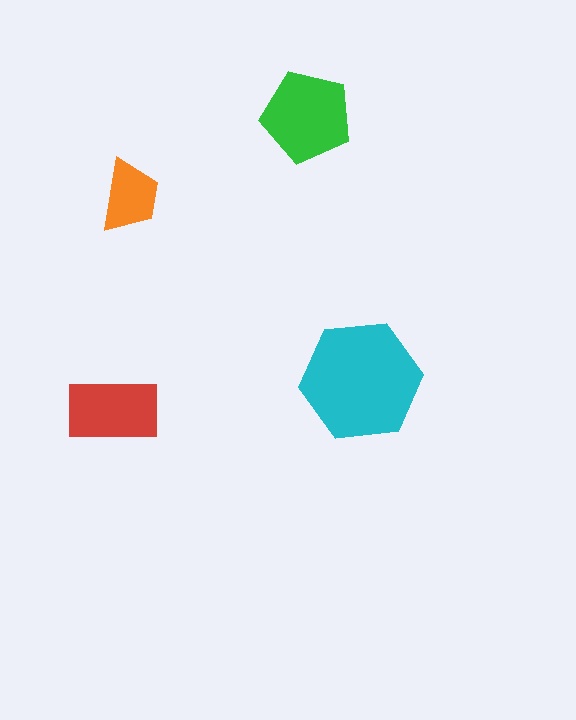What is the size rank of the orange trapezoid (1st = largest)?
4th.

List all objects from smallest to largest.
The orange trapezoid, the red rectangle, the green pentagon, the cyan hexagon.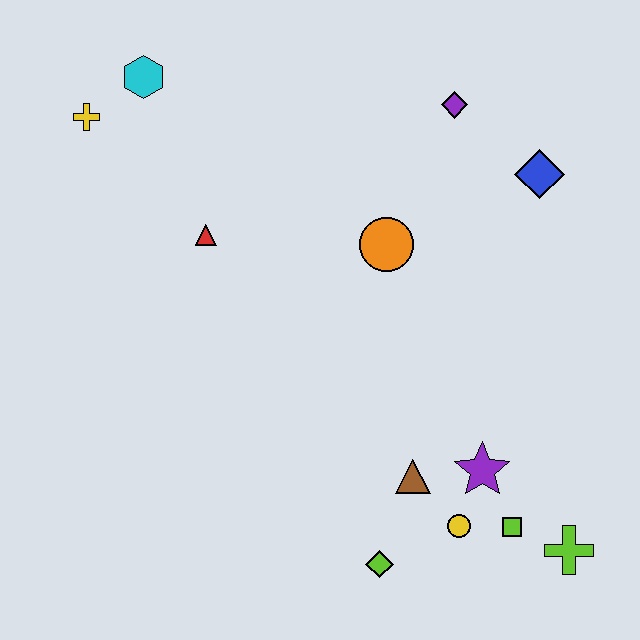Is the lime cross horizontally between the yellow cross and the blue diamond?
No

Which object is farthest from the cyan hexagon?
The lime cross is farthest from the cyan hexagon.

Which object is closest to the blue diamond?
The purple diamond is closest to the blue diamond.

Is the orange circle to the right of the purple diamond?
No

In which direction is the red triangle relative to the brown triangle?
The red triangle is above the brown triangle.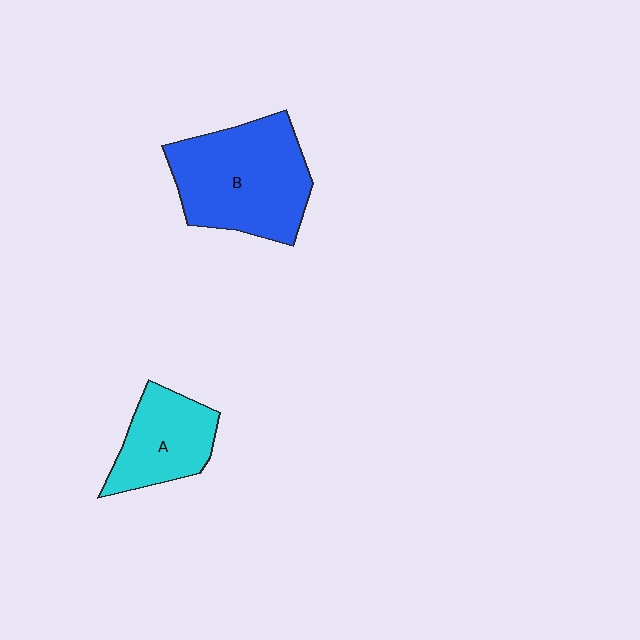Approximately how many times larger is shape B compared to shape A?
Approximately 1.7 times.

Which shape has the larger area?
Shape B (blue).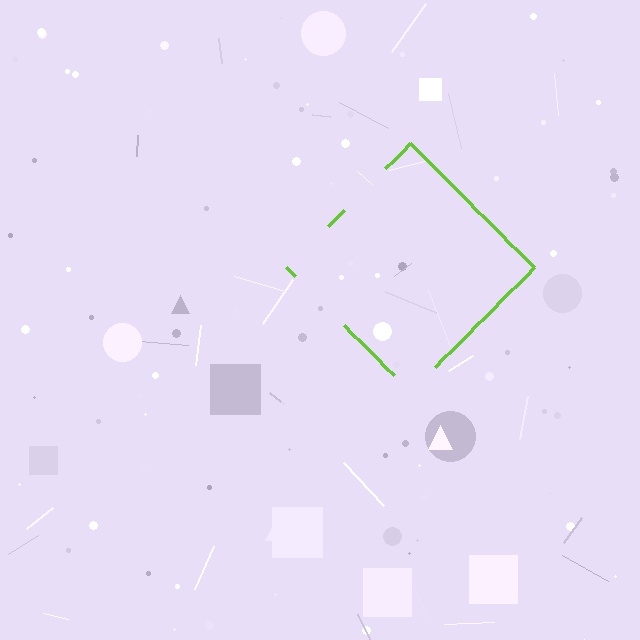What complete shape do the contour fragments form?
The contour fragments form a diamond.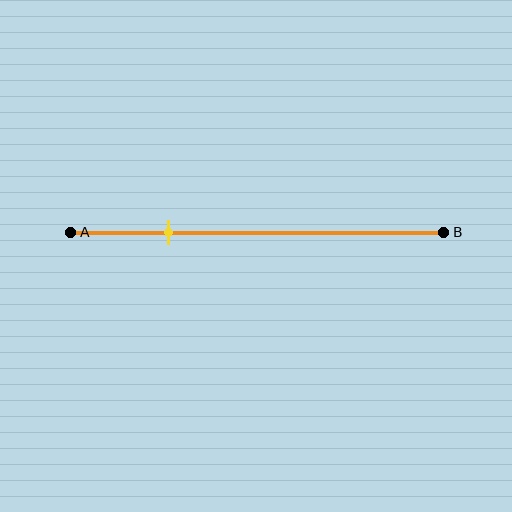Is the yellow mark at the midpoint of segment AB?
No, the mark is at about 25% from A, not at the 50% midpoint.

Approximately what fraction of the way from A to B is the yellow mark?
The yellow mark is approximately 25% of the way from A to B.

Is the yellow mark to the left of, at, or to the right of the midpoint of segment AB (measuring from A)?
The yellow mark is to the left of the midpoint of segment AB.